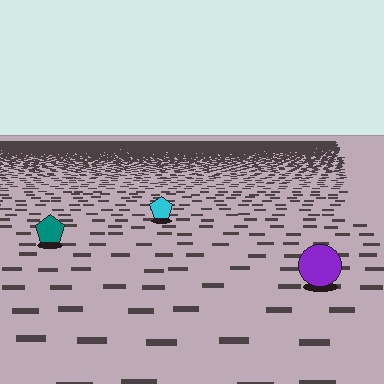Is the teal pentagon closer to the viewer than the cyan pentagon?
Yes. The teal pentagon is closer — you can tell from the texture gradient: the ground texture is coarser near it.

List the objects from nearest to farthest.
From nearest to farthest: the purple circle, the teal pentagon, the cyan pentagon.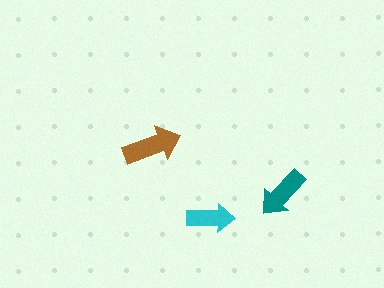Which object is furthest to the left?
The brown arrow is leftmost.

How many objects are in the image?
There are 3 objects in the image.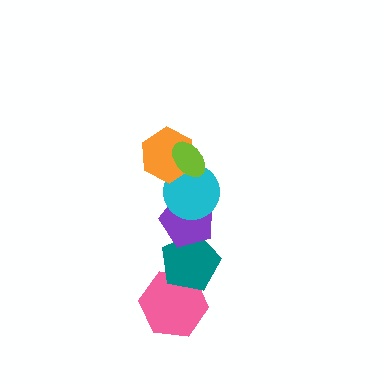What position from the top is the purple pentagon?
The purple pentagon is 4th from the top.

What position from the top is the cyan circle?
The cyan circle is 3rd from the top.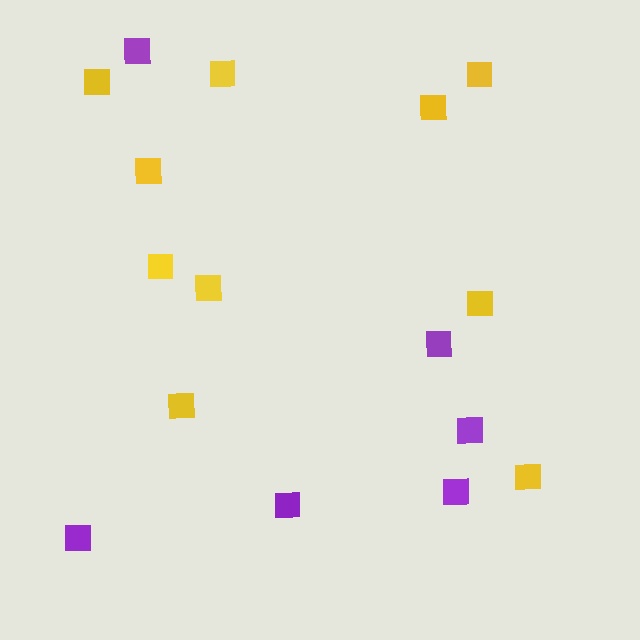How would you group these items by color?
There are 2 groups: one group of purple squares (6) and one group of yellow squares (10).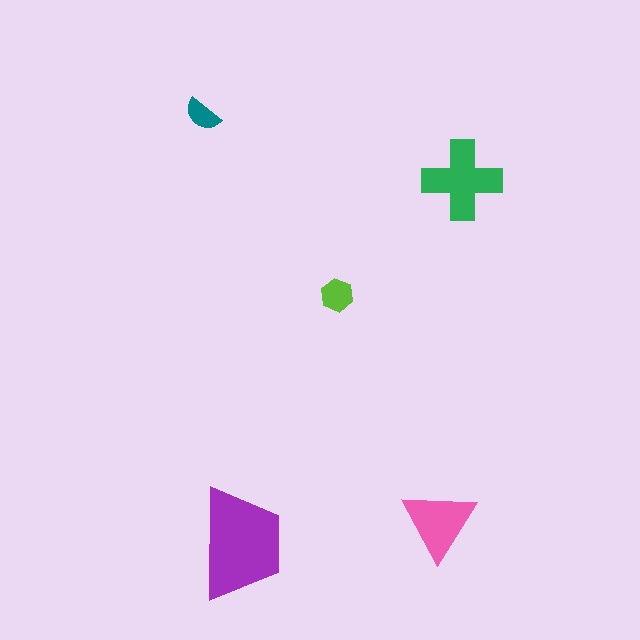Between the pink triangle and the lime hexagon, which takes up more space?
The pink triangle.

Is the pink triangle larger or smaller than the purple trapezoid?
Smaller.